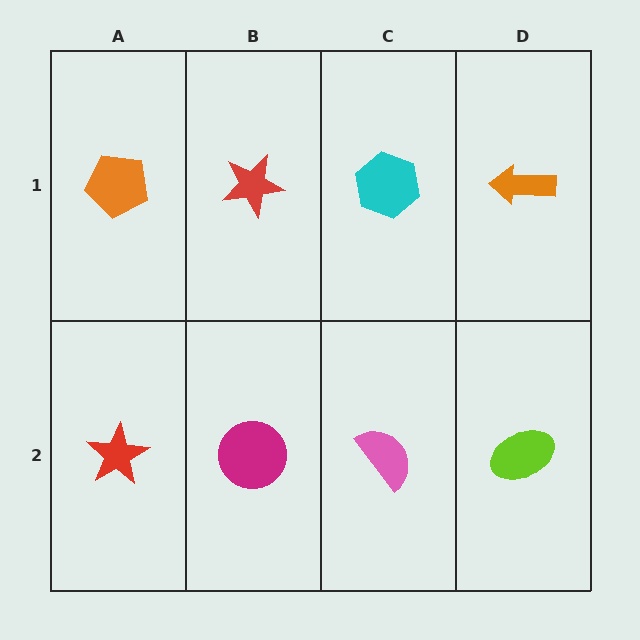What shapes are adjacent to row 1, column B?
A magenta circle (row 2, column B), an orange pentagon (row 1, column A), a cyan hexagon (row 1, column C).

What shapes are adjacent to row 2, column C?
A cyan hexagon (row 1, column C), a magenta circle (row 2, column B), a lime ellipse (row 2, column D).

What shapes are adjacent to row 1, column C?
A pink semicircle (row 2, column C), a red star (row 1, column B), an orange arrow (row 1, column D).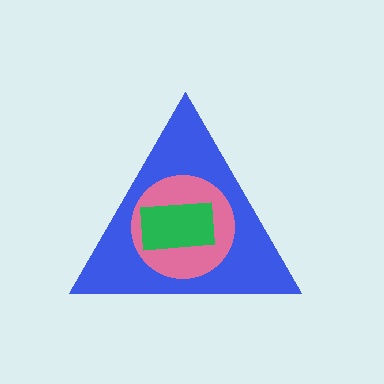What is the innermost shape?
The green rectangle.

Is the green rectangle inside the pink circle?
Yes.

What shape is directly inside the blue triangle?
The pink circle.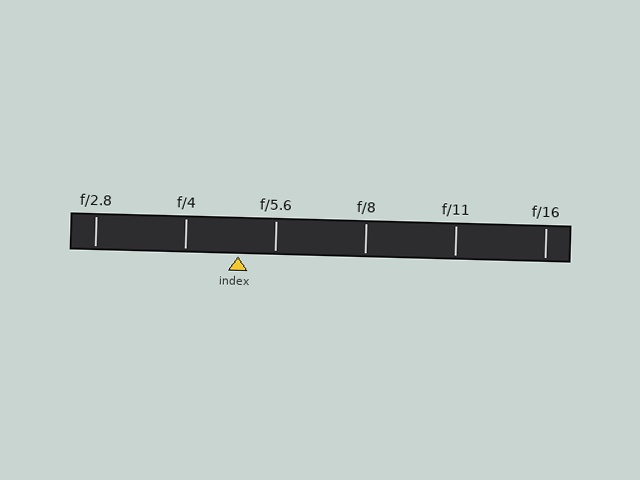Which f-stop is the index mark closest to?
The index mark is closest to f/5.6.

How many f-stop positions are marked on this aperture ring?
There are 6 f-stop positions marked.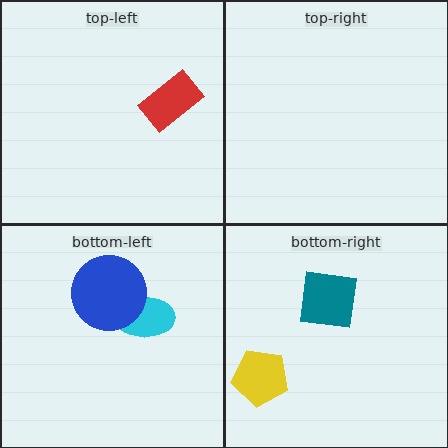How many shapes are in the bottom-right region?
2.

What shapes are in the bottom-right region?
The teal square, the yellow pentagon.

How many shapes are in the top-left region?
1.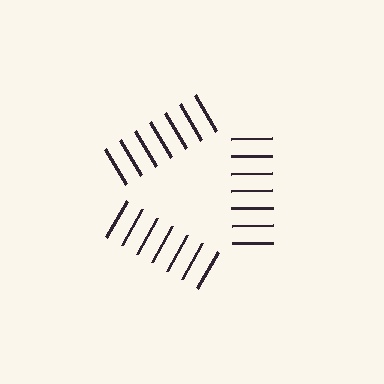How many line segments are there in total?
21 — 7 along each of the 3 edges.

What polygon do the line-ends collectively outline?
An illusory triangle — the line segments terminate on its edges but no continuous stroke is drawn.